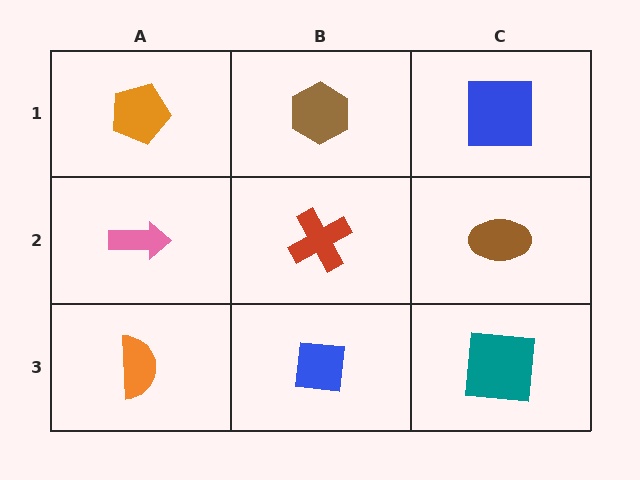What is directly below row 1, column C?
A brown ellipse.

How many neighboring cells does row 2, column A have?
3.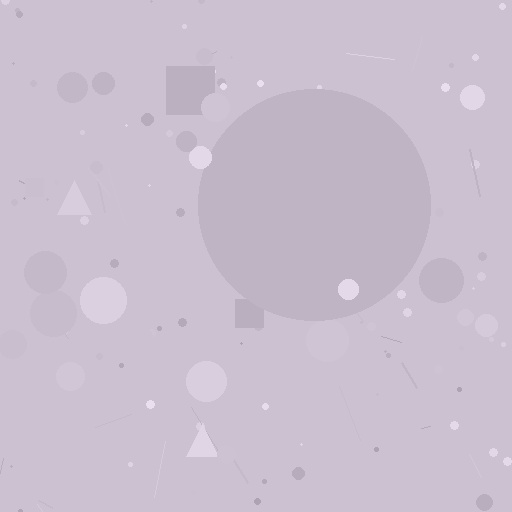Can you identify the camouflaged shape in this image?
The camouflaged shape is a circle.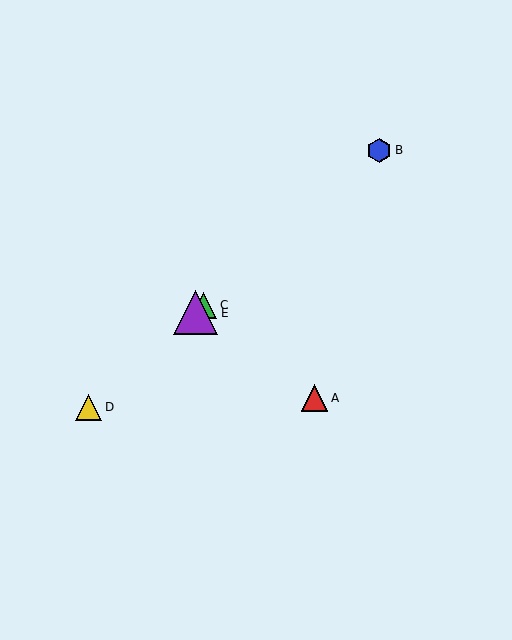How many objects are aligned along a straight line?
4 objects (B, C, D, E) are aligned along a straight line.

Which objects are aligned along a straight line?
Objects B, C, D, E are aligned along a straight line.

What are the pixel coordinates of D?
Object D is at (88, 407).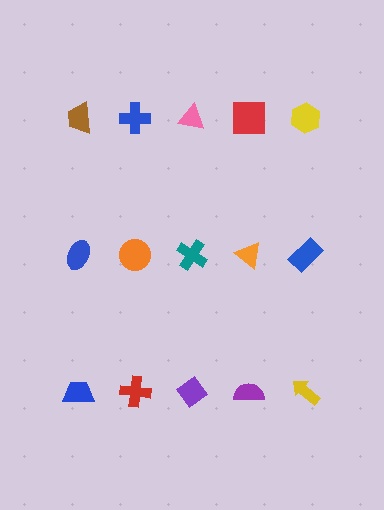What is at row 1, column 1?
A brown trapezoid.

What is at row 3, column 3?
A purple diamond.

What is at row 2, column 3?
A teal cross.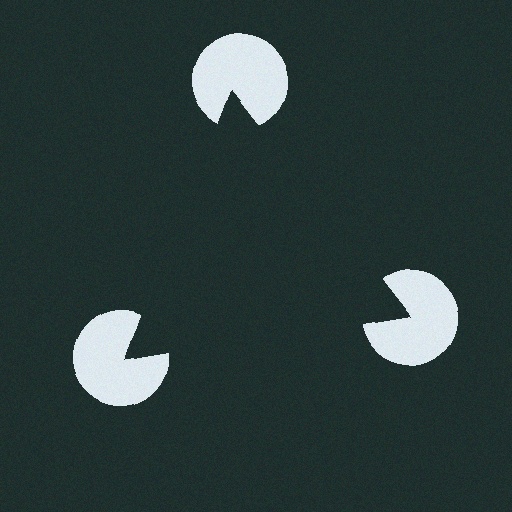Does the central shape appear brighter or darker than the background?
It typically appears slightly darker than the background, even though no actual brightness change is drawn.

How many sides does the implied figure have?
3 sides.